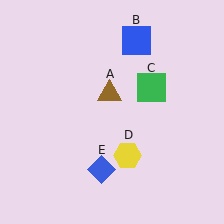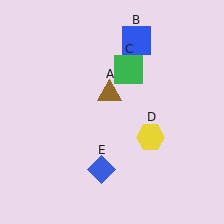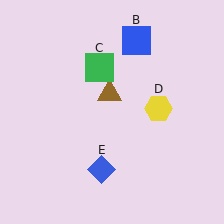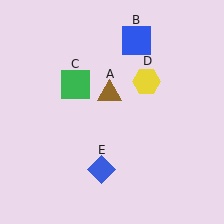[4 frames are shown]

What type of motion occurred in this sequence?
The green square (object C), yellow hexagon (object D) rotated counterclockwise around the center of the scene.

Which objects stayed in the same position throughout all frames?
Brown triangle (object A) and blue square (object B) and blue diamond (object E) remained stationary.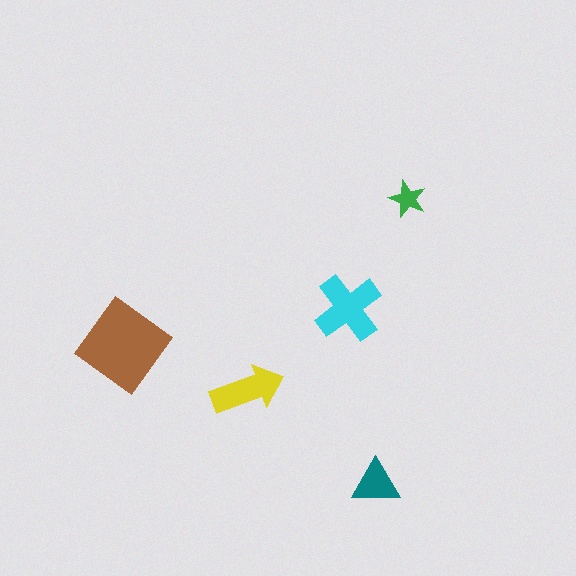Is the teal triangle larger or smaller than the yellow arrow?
Smaller.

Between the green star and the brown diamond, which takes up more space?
The brown diamond.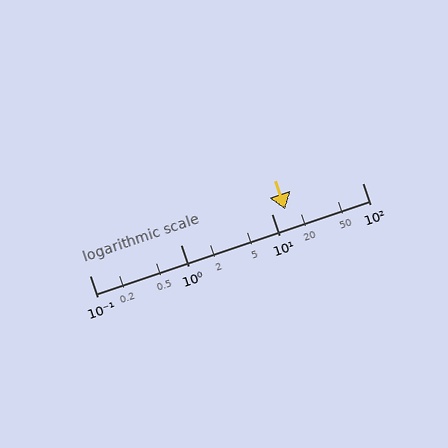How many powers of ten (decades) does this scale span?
The scale spans 3 decades, from 0.1 to 100.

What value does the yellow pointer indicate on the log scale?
The pointer indicates approximately 14.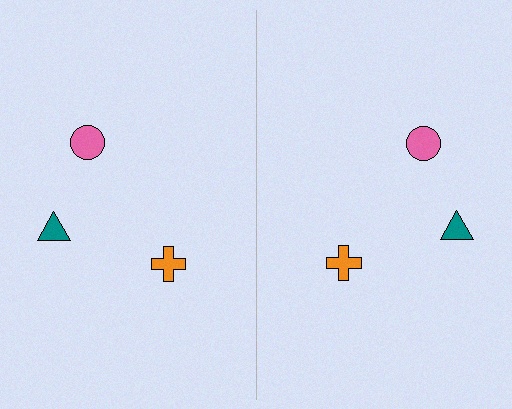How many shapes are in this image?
There are 6 shapes in this image.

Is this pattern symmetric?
Yes, this pattern has bilateral (reflection) symmetry.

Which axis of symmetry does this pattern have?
The pattern has a vertical axis of symmetry running through the center of the image.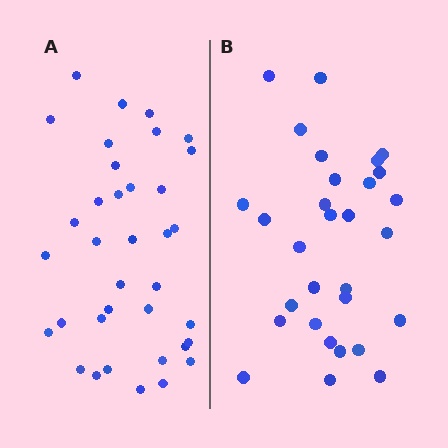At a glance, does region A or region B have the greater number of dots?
Region A (the left region) has more dots.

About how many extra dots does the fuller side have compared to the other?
Region A has about 6 more dots than region B.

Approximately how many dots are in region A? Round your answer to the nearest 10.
About 40 dots. (The exact count is 36, which rounds to 40.)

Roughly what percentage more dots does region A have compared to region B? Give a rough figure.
About 20% more.